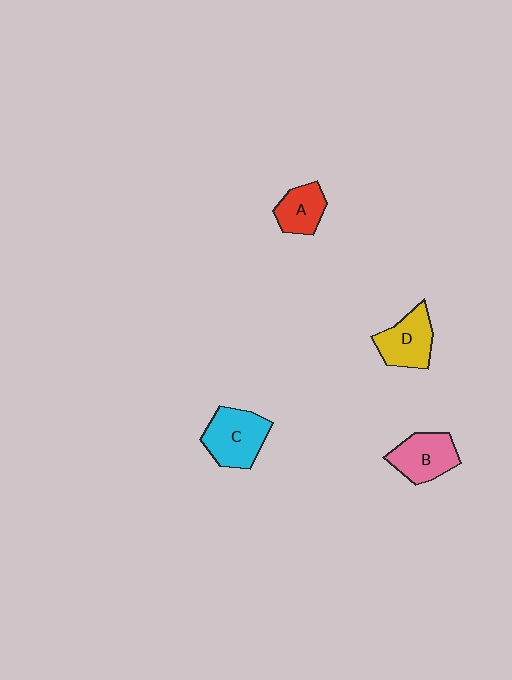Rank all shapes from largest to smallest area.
From largest to smallest: C (cyan), B (pink), D (yellow), A (red).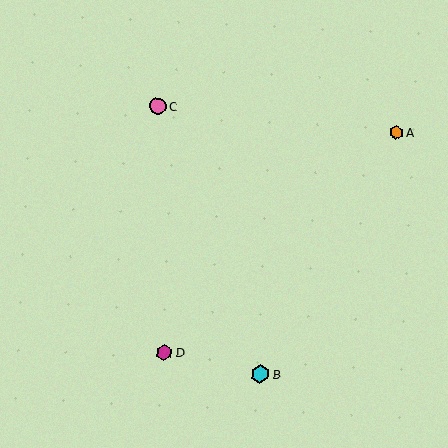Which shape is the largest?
The cyan hexagon (labeled B) is the largest.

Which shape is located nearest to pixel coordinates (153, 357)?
The magenta hexagon (labeled D) at (164, 353) is nearest to that location.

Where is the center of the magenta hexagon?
The center of the magenta hexagon is at (164, 353).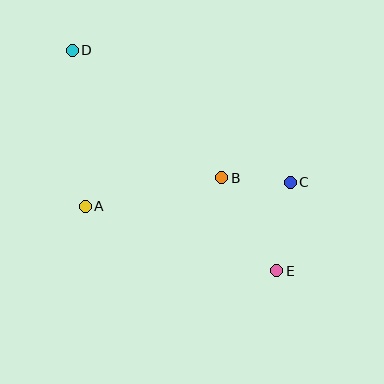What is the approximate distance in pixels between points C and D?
The distance between C and D is approximately 255 pixels.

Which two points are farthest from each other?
Points D and E are farthest from each other.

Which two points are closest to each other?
Points B and C are closest to each other.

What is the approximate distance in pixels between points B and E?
The distance between B and E is approximately 108 pixels.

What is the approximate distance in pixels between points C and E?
The distance between C and E is approximately 89 pixels.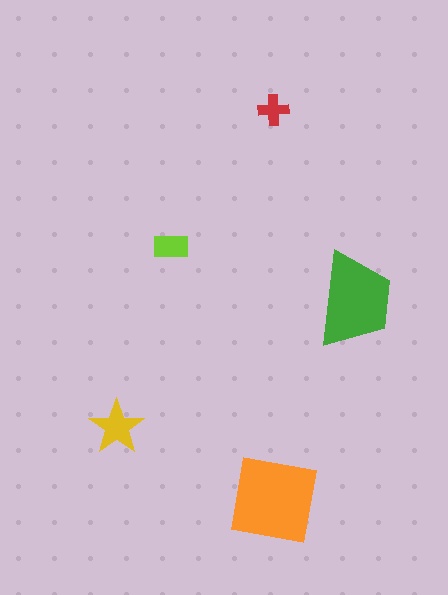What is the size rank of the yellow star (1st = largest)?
3rd.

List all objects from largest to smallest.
The orange square, the green trapezoid, the yellow star, the lime rectangle, the red cross.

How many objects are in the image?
There are 5 objects in the image.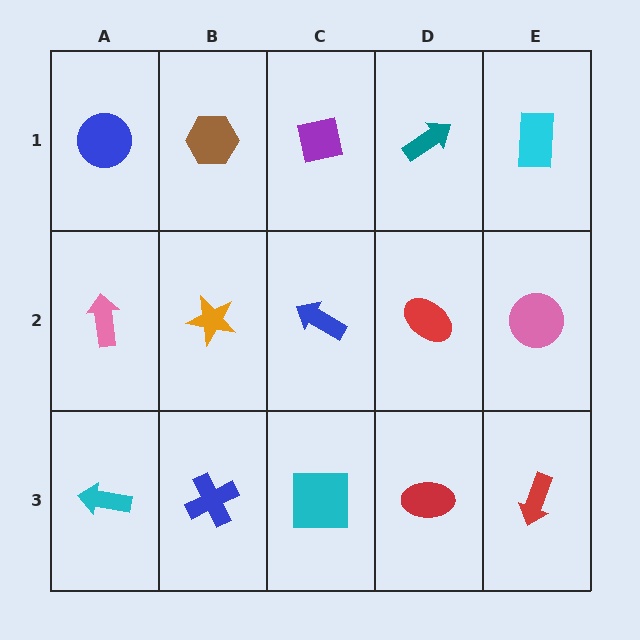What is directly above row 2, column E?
A cyan rectangle.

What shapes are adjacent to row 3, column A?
A pink arrow (row 2, column A), a blue cross (row 3, column B).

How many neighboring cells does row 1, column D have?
3.